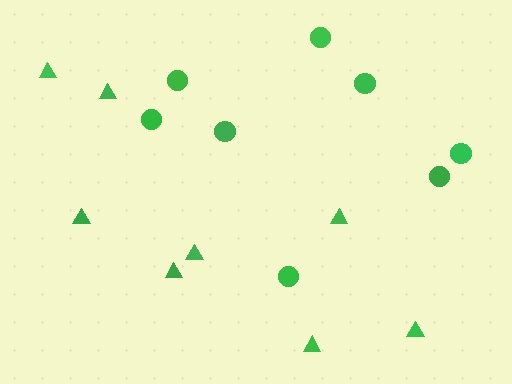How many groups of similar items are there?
There are 2 groups: one group of circles (8) and one group of triangles (8).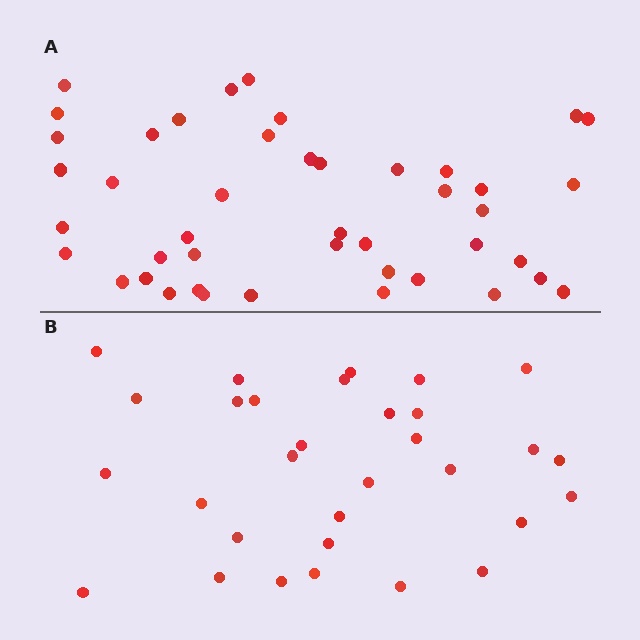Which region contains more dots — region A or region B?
Region A (the top region) has more dots.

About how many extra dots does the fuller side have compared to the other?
Region A has approximately 15 more dots than region B.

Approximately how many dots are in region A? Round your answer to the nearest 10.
About 40 dots. (The exact count is 44, which rounds to 40.)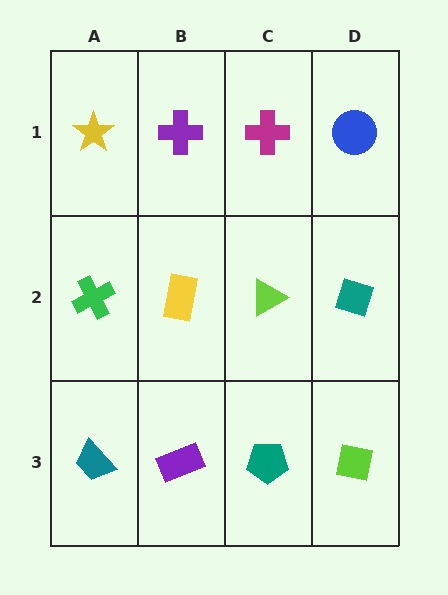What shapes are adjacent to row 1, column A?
A green cross (row 2, column A), a purple cross (row 1, column B).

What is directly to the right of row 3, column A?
A purple rectangle.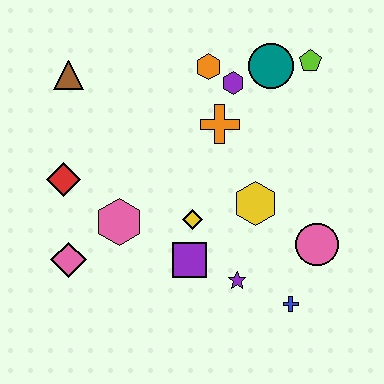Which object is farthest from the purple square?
The lime pentagon is farthest from the purple square.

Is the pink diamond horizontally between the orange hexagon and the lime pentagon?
No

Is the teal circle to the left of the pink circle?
Yes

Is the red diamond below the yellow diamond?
No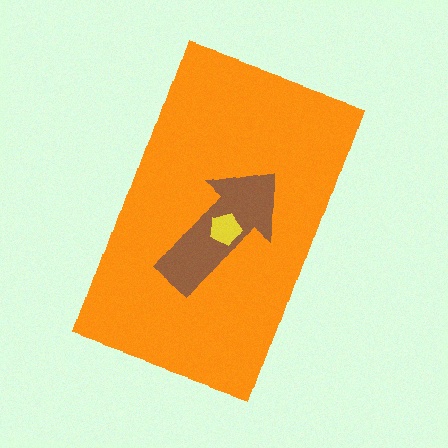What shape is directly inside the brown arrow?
The yellow pentagon.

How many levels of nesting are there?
3.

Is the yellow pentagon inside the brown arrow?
Yes.